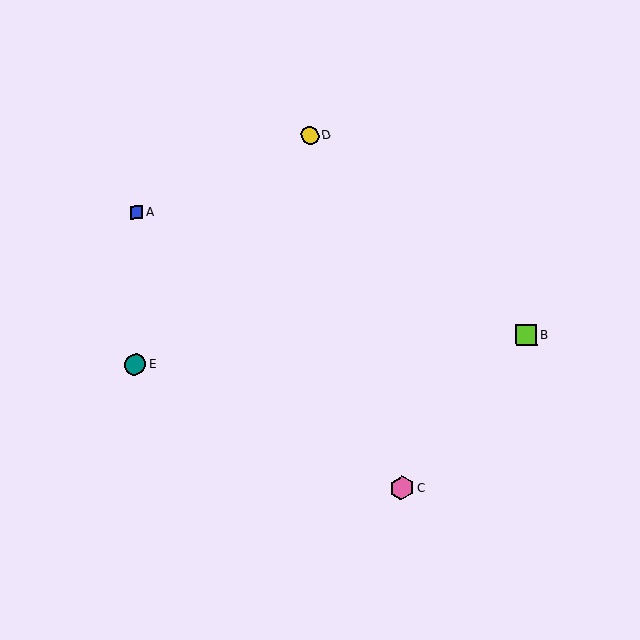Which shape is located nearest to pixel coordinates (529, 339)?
The lime square (labeled B) at (526, 335) is nearest to that location.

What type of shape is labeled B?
Shape B is a lime square.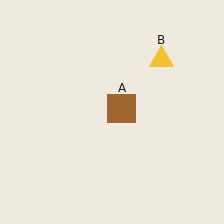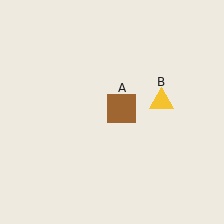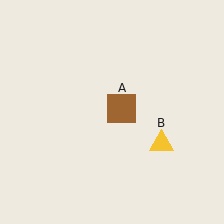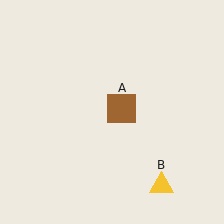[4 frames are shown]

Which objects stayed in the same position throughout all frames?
Brown square (object A) remained stationary.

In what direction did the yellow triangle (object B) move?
The yellow triangle (object B) moved down.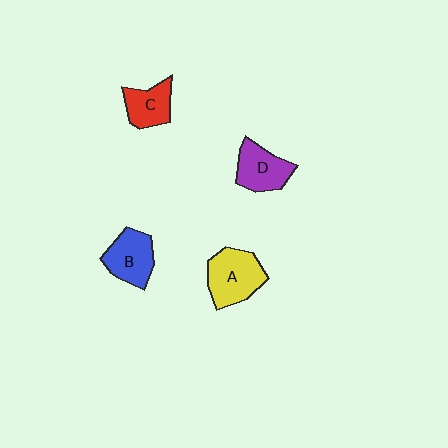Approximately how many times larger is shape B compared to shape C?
Approximately 1.2 times.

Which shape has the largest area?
Shape A (yellow).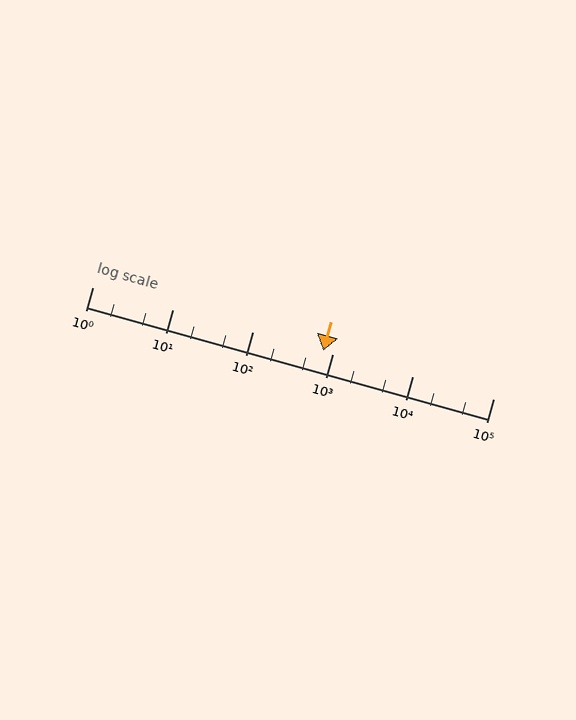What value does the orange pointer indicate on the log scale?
The pointer indicates approximately 750.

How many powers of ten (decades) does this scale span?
The scale spans 5 decades, from 1 to 100000.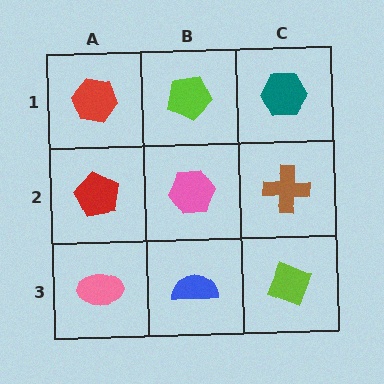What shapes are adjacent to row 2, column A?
A red hexagon (row 1, column A), a pink ellipse (row 3, column A), a pink hexagon (row 2, column B).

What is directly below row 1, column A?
A red pentagon.